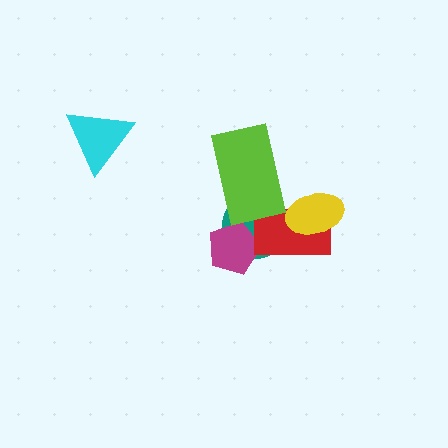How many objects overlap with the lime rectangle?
2 objects overlap with the lime rectangle.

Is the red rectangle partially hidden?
Yes, it is partially covered by another shape.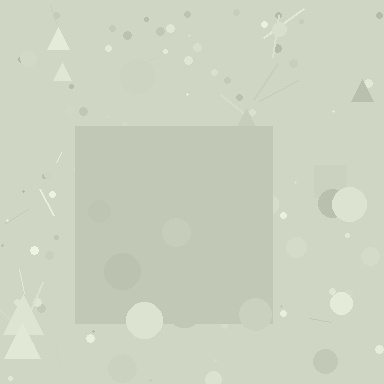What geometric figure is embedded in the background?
A square is embedded in the background.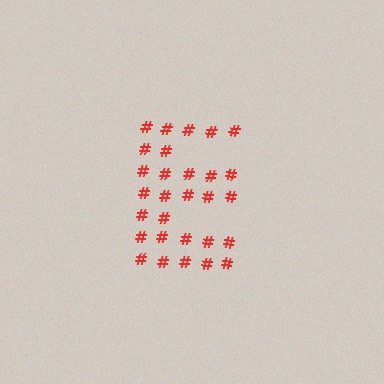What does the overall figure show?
The overall figure shows the letter E.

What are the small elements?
The small elements are hash symbols.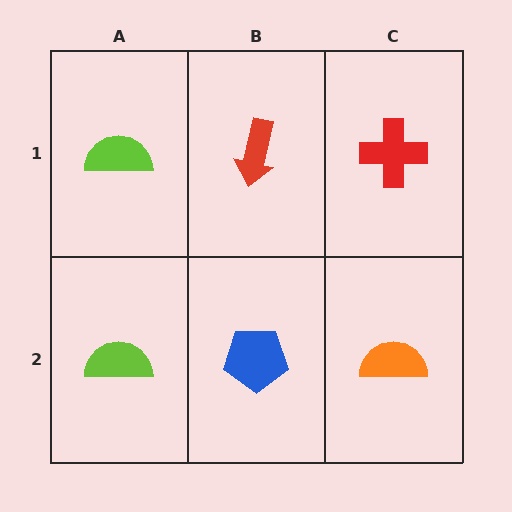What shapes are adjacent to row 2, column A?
A lime semicircle (row 1, column A), a blue pentagon (row 2, column B).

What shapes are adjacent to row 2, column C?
A red cross (row 1, column C), a blue pentagon (row 2, column B).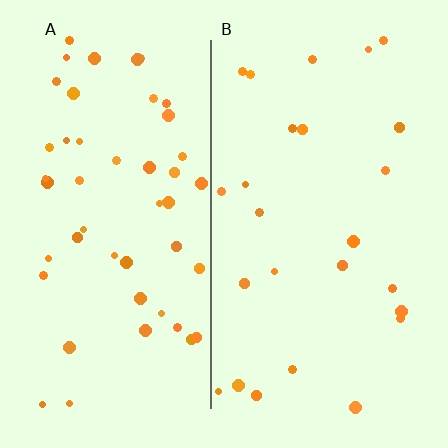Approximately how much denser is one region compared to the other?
Approximately 1.9× — region A over region B.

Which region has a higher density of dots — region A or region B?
A (the left).